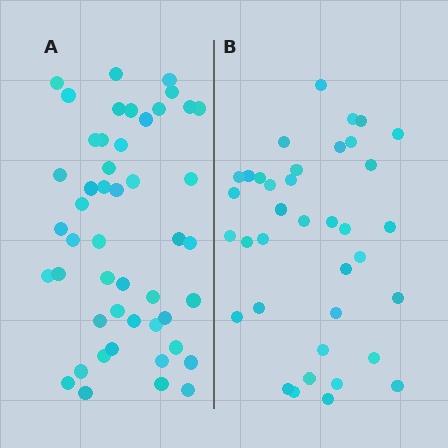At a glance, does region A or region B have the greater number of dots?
Region A (the left region) has more dots.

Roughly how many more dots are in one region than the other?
Region A has roughly 12 or so more dots than region B.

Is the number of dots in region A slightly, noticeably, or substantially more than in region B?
Region A has noticeably more, but not dramatically so. The ratio is roughly 1.3 to 1.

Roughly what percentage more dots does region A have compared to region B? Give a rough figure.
About 30% more.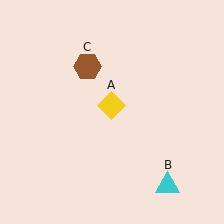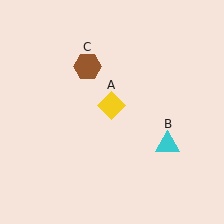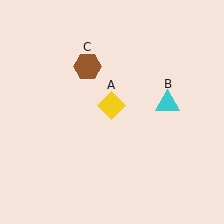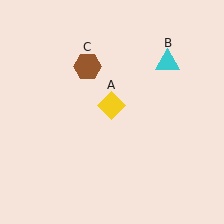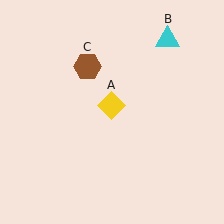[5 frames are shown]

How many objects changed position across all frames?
1 object changed position: cyan triangle (object B).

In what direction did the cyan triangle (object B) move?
The cyan triangle (object B) moved up.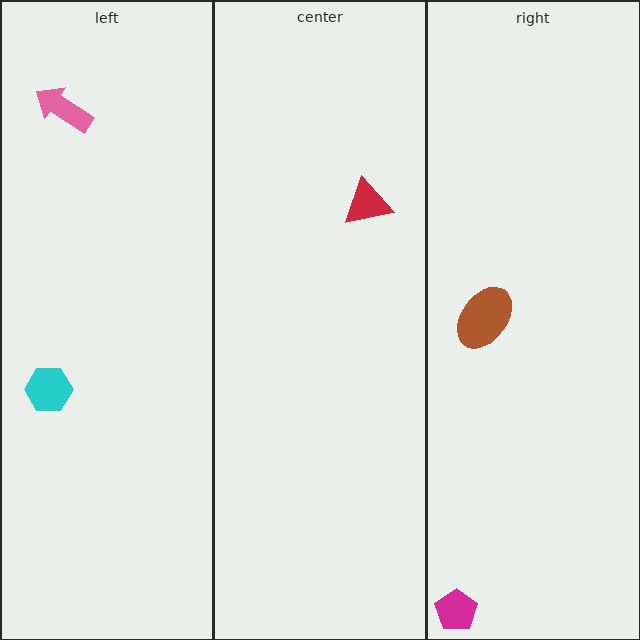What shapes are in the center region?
The red triangle.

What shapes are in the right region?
The brown ellipse, the magenta pentagon.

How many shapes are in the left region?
2.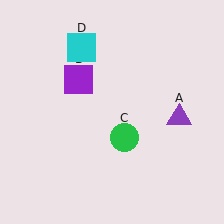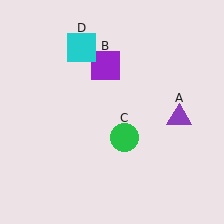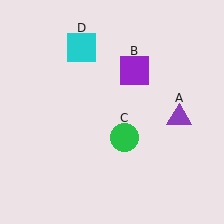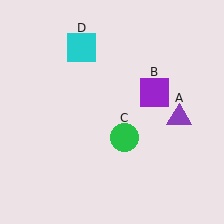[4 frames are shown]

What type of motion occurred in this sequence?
The purple square (object B) rotated clockwise around the center of the scene.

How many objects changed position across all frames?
1 object changed position: purple square (object B).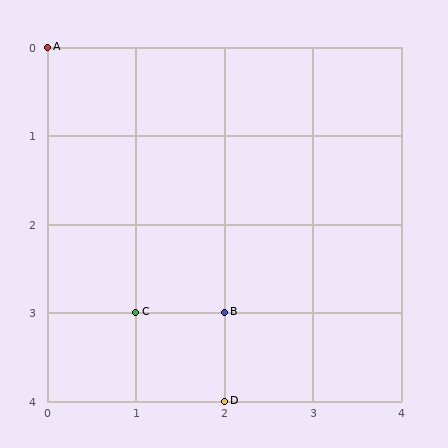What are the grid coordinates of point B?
Point B is at grid coordinates (2, 3).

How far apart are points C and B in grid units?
Points C and B are 1 column apart.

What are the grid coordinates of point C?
Point C is at grid coordinates (1, 3).